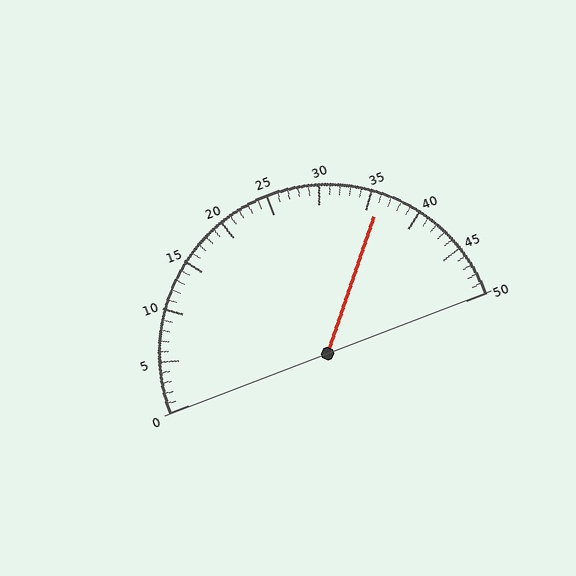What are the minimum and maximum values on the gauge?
The gauge ranges from 0 to 50.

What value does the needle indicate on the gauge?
The needle indicates approximately 36.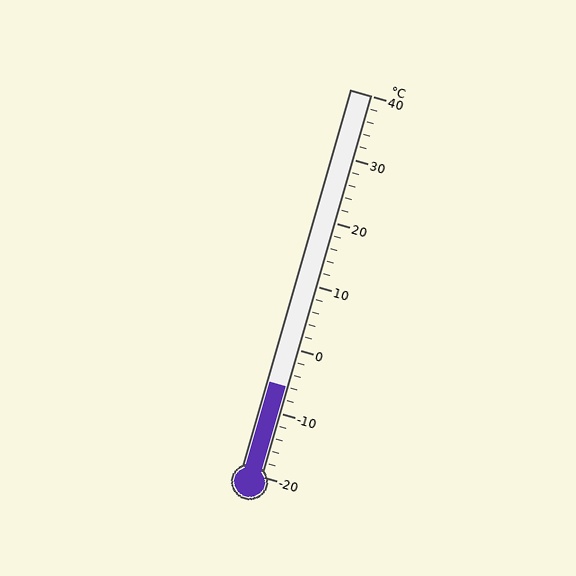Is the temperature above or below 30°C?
The temperature is below 30°C.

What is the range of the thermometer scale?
The thermometer scale ranges from -20°C to 40°C.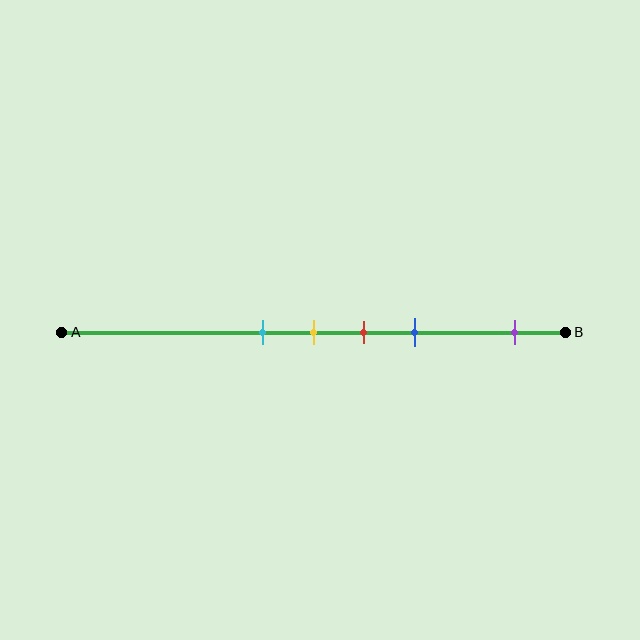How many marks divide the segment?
There are 5 marks dividing the segment.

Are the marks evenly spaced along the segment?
No, the marks are not evenly spaced.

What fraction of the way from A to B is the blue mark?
The blue mark is approximately 70% (0.7) of the way from A to B.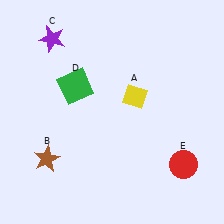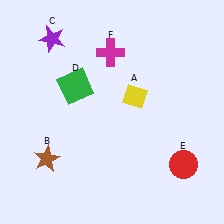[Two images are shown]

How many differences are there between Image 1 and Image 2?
There is 1 difference between the two images.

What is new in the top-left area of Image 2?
A magenta cross (F) was added in the top-left area of Image 2.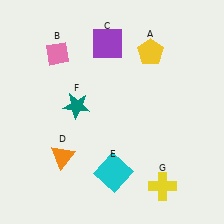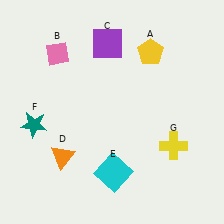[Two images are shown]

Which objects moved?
The objects that moved are: the teal star (F), the yellow cross (G).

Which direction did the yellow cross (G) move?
The yellow cross (G) moved up.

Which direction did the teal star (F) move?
The teal star (F) moved left.